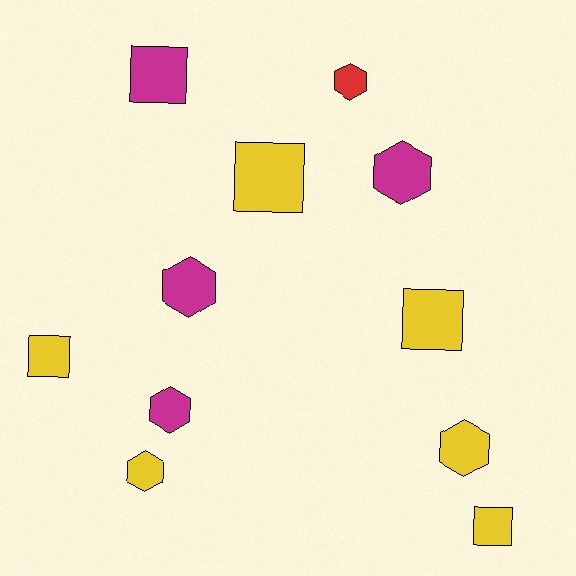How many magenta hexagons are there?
There are 3 magenta hexagons.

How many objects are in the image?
There are 11 objects.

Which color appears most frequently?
Yellow, with 6 objects.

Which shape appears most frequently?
Hexagon, with 6 objects.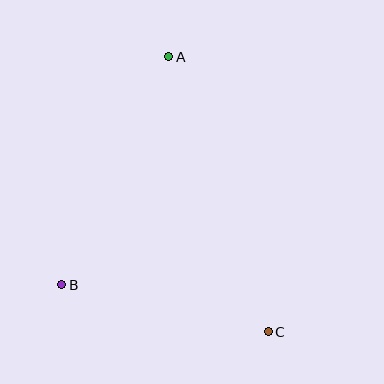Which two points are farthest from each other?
Points A and C are farthest from each other.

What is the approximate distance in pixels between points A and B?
The distance between A and B is approximately 252 pixels.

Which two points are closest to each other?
Points B and C are closest to each other.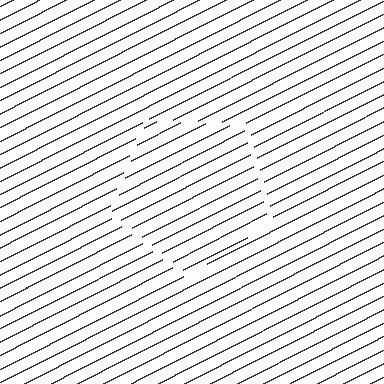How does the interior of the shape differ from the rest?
The interior of the shape contains the same grating, shifted by half a period — the contour is defined by the phase discontinuity where line-ends from the inner and outer gratings abut.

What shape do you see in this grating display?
An illusory pentagon. The interior of the shape contains the same grating, shifted by half a period — the contour is defined by the phase discontinuity where line-ends from the inner and outer gratings abut.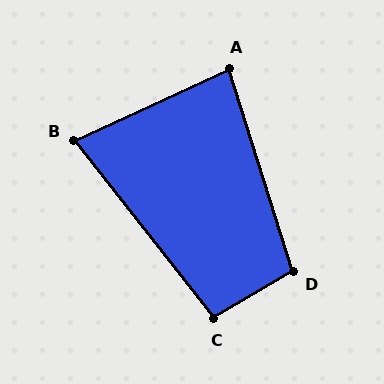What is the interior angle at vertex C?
Approximately 97 degrees (obtuse).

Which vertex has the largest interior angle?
D, at approximately 103 degrees.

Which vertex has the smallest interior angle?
B, at approximately 77 degrees.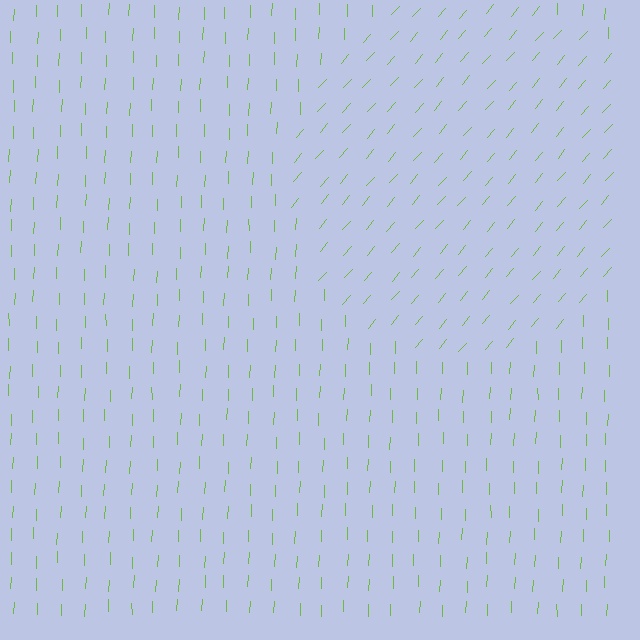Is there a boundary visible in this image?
Yes, there is a texture boundary formed by a change in line orientation.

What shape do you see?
I see a circle.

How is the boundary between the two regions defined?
The boundary is defined purely by a change in line orientation (approximately 39 degrees difference). All lines are the same color and thickness.